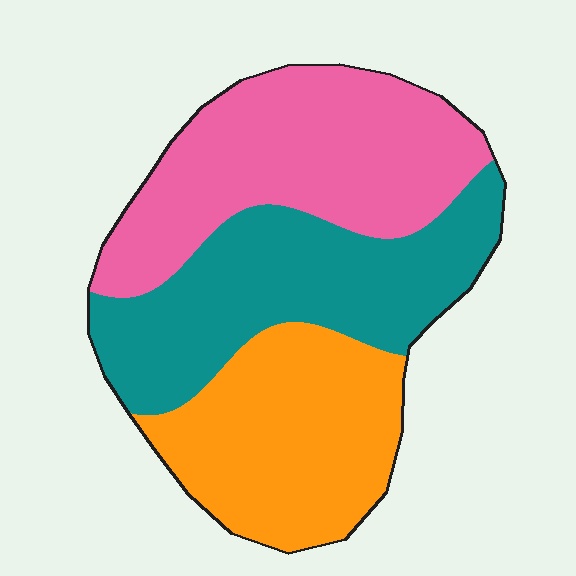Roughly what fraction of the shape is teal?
Teal takes up about one third (1/3) of the shape.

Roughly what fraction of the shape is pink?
Pink covers roughly 35% of the shape.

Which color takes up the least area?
Orange, at roughly 30%.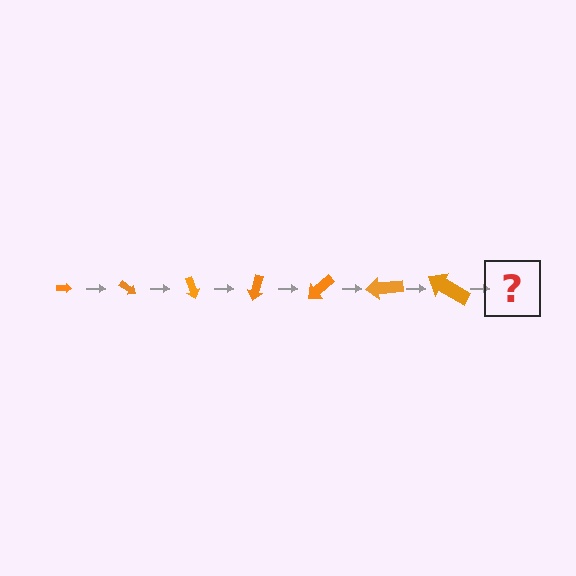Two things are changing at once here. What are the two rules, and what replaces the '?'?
The two rules are that the arrow grows larger each step and it rotates 35 degrees each step. The '?' should be an arrow, larger than the previous one and rotated 245 degrees from the start.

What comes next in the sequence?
The next element should be an arrow, larger than the previous one and rotated 245 degrees from the start.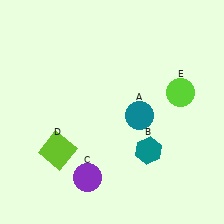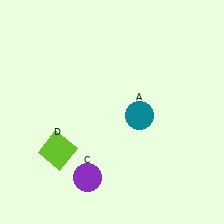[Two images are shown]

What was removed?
The teal hexagon (B), the lime circle (E) were removed in Image 2.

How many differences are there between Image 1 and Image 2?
There are 2 differences between the two images.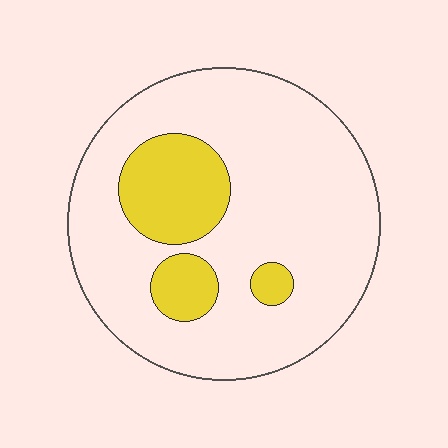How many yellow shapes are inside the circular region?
3.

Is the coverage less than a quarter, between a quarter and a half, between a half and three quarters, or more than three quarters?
Less than a quarter.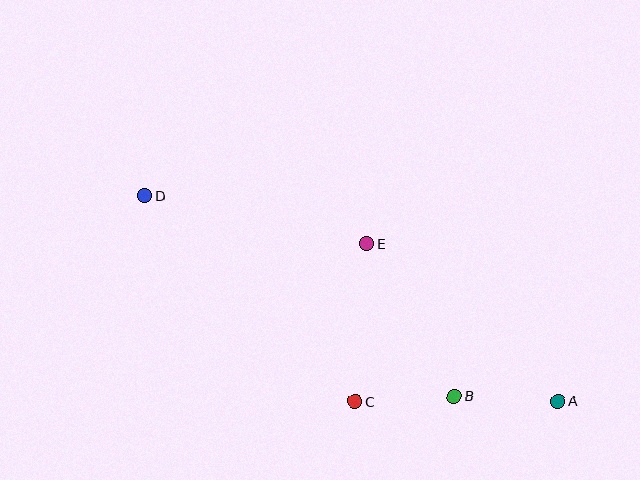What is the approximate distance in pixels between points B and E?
The distance between B and E is approximately 176 pixels.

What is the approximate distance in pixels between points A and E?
The distance between A and E is approximately 248 pixels.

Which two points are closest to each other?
Points B and C are closest to each other.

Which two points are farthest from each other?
Points A and D are farthest from each other.